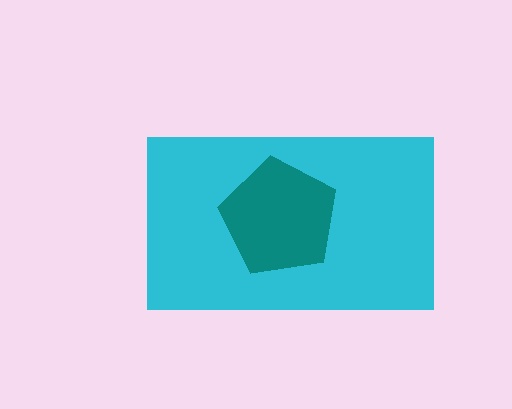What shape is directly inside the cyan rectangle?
The teal pentagon.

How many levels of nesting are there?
2.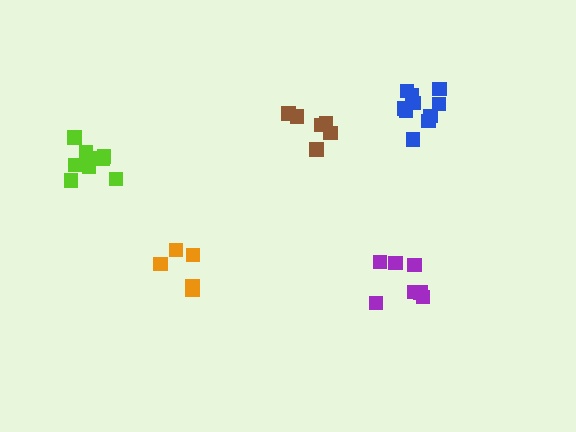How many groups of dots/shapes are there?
There are 5 groups.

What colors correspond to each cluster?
The clusters are colored: orange, brown, lime, purple, blue.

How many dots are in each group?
Group 1: 5 dots, Group 2: 6 dots, Group 3: 9 dots, Group 4: 7 dots, Group 5: 10 dots (37 total).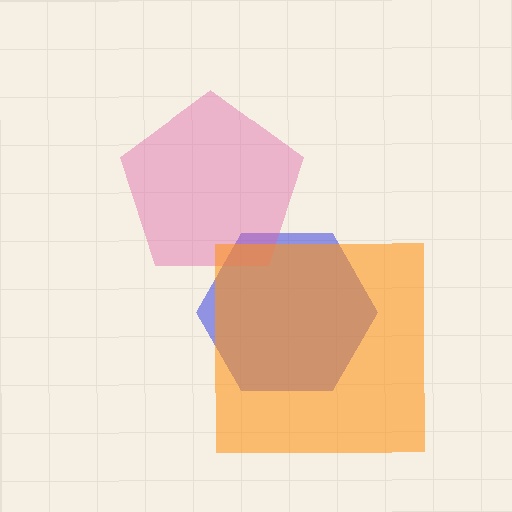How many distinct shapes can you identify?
There are 3 distinct shapes: a blue hexagon, a pink pentagon, an orange square.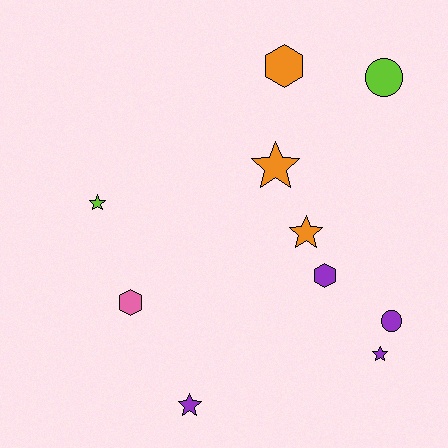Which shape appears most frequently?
Star, with 5 objects.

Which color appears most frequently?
Purple, with 4 objects.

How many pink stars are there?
There are no pink stars.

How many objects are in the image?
There are 10 objects.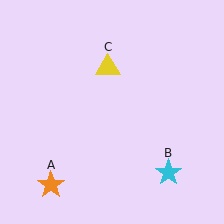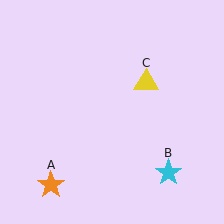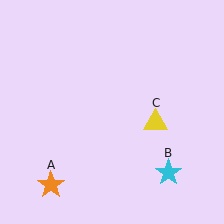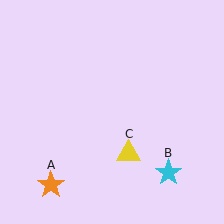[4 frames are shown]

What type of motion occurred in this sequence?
The yellow triangle (object C) rotated clockwise around the center of the scene.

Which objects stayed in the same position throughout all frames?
Orange star (object A) and cyan star (object B) remained stationary.